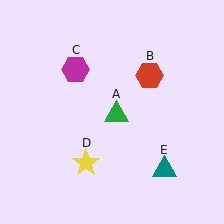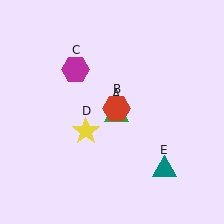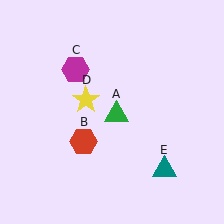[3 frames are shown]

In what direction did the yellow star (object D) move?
The yellow star (object D) moved up.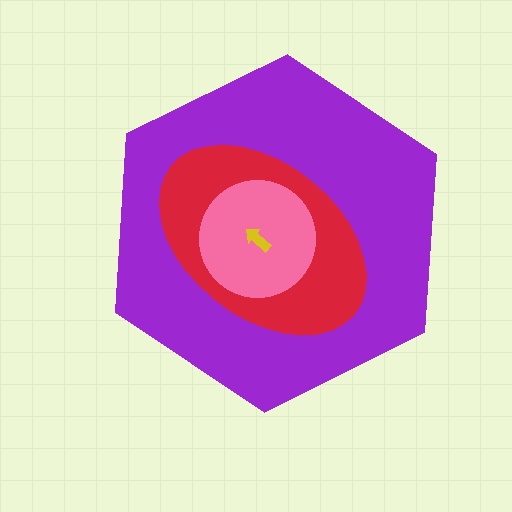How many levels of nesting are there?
4.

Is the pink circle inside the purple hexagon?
Yes.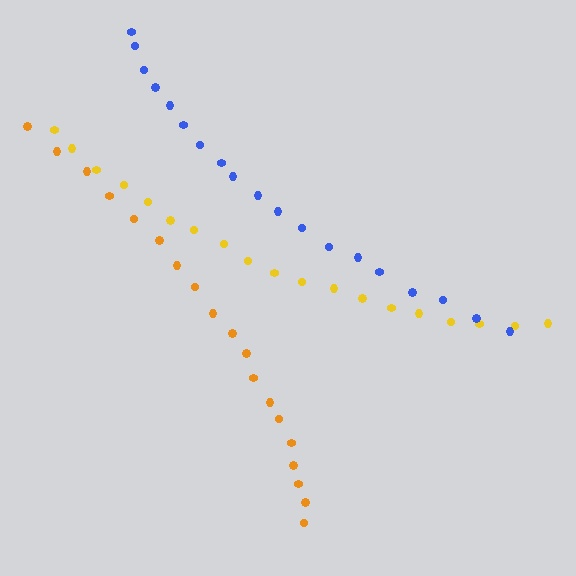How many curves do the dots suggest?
There are 3 distinct paths.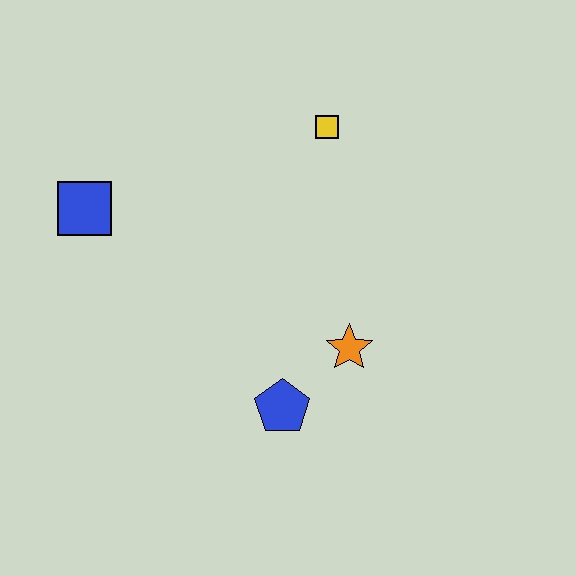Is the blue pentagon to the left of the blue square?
No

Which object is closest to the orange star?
The blue pentagon is closest to the orange star.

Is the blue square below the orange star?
No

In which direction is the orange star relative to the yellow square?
The orange star is below the yellow square.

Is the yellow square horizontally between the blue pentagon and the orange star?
Yes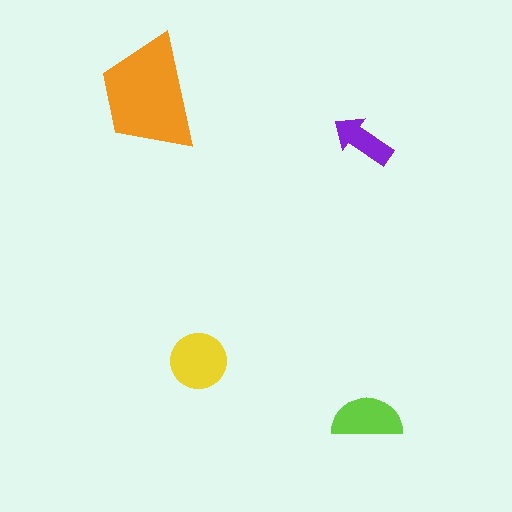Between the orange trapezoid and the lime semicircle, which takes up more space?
The orange trapezoid.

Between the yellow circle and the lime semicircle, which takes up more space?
The yellow circle.